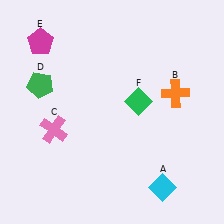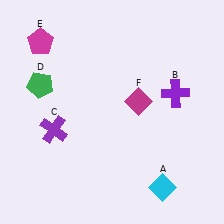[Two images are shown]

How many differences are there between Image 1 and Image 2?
There are 3 differences between the two images.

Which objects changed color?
B changed from orange to purple. C changed from pink to purple. F changed from green to magenta.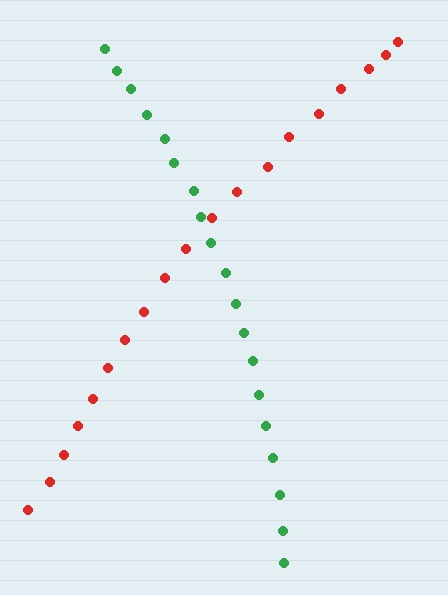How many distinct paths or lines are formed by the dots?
There are 2 distinct paths.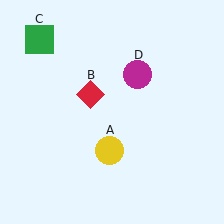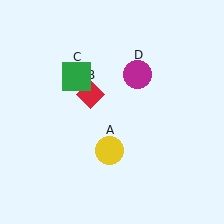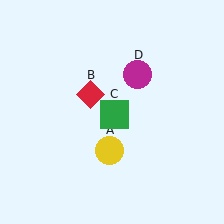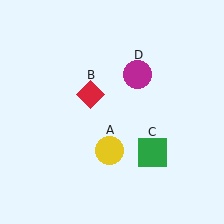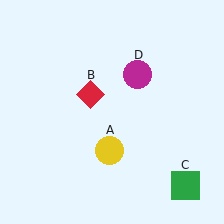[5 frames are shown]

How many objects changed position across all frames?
1 object changed position: green square (object C).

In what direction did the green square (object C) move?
The green square (object C) moved down and to the right.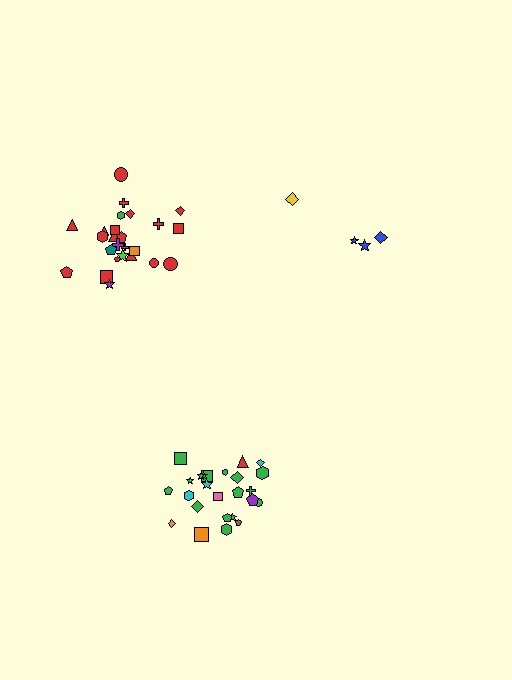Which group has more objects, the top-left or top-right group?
The top-left group.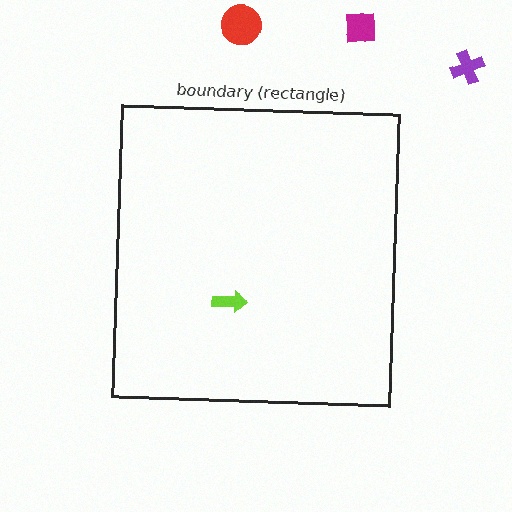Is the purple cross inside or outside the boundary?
Outside.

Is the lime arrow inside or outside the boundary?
Inside.